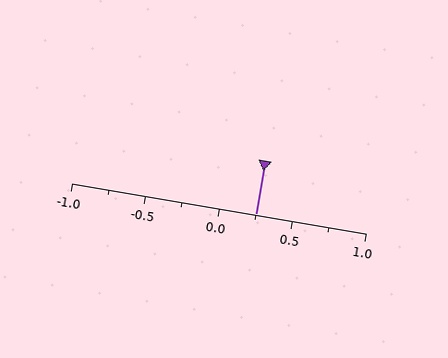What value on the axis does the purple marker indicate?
The marker indicates approximately 0.25.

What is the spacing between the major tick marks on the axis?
The major ticks are spaced 0.5 apart.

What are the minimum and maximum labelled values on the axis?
The axis runs from -1.0 to 1.0.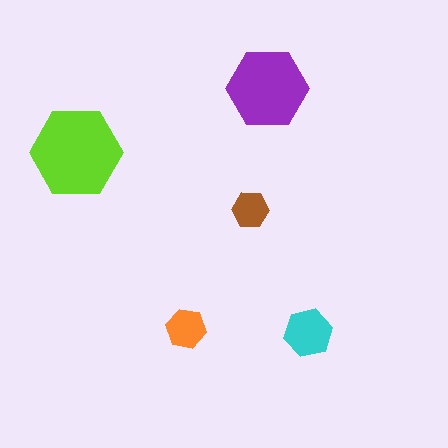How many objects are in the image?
There are 5 objects in the image.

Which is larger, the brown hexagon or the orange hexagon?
The orange one.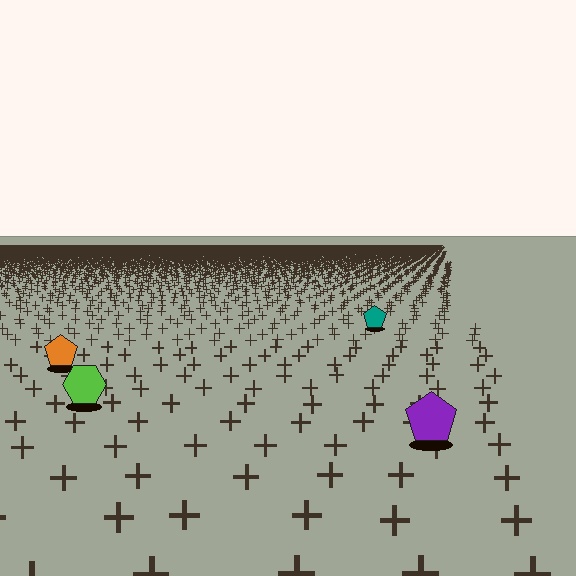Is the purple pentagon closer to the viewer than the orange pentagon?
Yes. The purple pentagon is closer — you can tell from the texture gradient: the ground texture is coarser near it.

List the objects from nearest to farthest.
From nearest to farthest: the purple pentagon, the lime hexagon, the orange pentagon, the teal pentagon.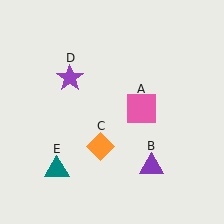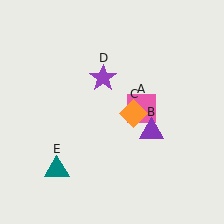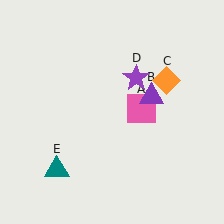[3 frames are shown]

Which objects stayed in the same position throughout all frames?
Pink square (object A) and teal triangle (object E) remained stationary.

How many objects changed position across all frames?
3 objects changed position: purple triangle (object B), orange diamond (object C), purple star (object D).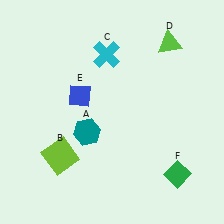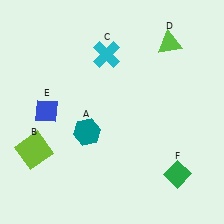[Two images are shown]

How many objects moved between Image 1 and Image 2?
2 objects moved between the two images.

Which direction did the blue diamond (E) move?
The blue diamond (E) moved left.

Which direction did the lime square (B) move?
The lime square (B) moved left.